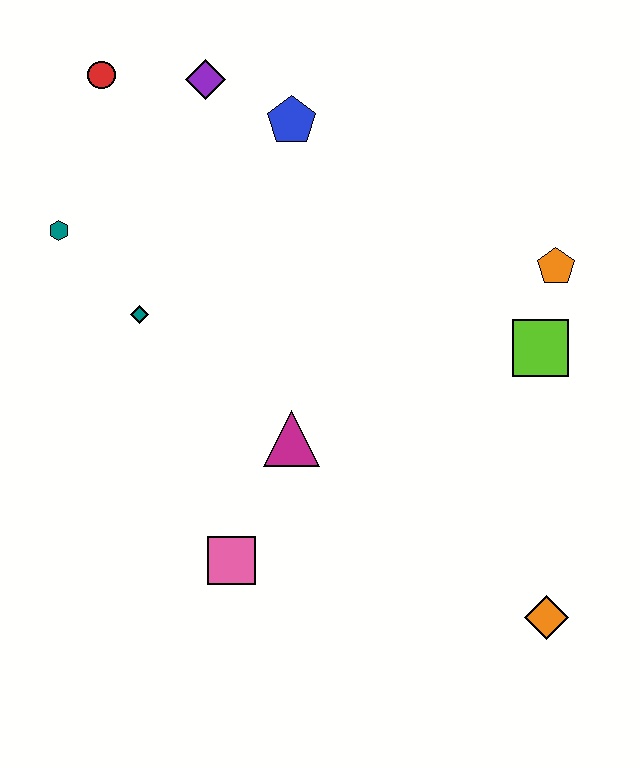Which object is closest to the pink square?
The magenta triangle is closest to the pink square.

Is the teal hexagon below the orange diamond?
No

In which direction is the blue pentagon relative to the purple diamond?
The blue pentagon is to the right of the purple diamond.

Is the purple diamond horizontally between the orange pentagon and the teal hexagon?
Yes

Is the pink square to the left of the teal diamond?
No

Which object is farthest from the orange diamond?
The red circle is farthest from the orange diamond.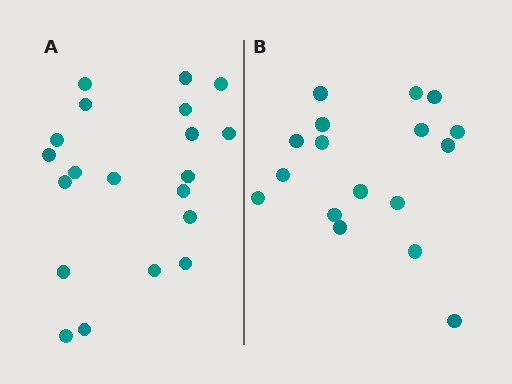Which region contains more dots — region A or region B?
Region A (the left region) has more dots.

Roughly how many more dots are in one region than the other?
Region A has just a few more — roughly 2 or 3 more dots than region B.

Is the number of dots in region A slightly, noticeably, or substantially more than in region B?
Region A has only slightly more — the two regions are fairly close. The ratio is roughly 1.2 to 1.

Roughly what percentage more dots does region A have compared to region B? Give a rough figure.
About 20% more.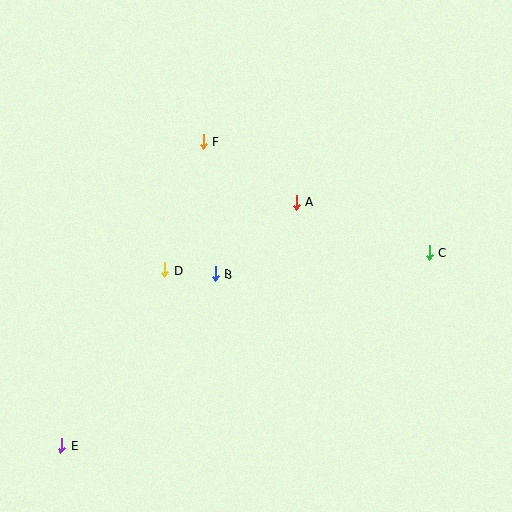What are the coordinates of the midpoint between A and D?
The midpoint between A and D is at (230, 236).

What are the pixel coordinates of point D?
Point D is at (164, 270).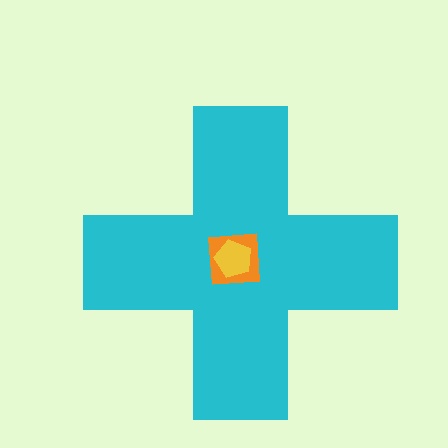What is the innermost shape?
The yellow pentagon.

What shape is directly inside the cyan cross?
The orange square.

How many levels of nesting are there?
3.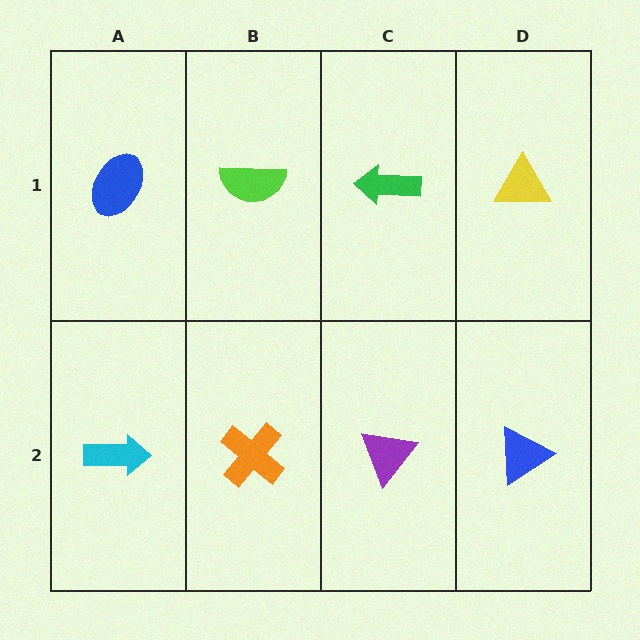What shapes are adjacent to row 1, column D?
A blue triangle (row 2, column D), a green arrow (row 1, column C).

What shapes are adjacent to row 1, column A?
A cyan arrow (row 2, column A), a lime semicircle (row 1, column B).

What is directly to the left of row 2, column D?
A purple triangle.